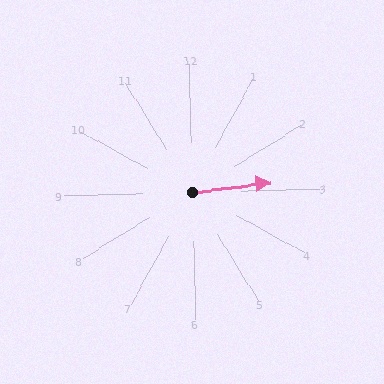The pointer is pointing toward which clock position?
Roughly 3 o'clock.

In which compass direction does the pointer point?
East.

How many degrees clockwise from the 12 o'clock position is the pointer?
Approximately 84 degrees.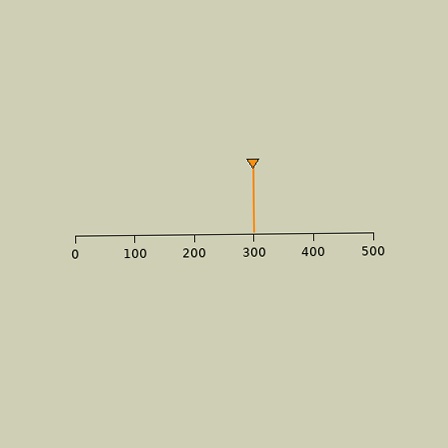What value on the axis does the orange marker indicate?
The marker indicates approximately 300.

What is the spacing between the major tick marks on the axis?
The major ticks are spaced 100 apart.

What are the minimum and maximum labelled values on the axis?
The axis runs from 0 to 500.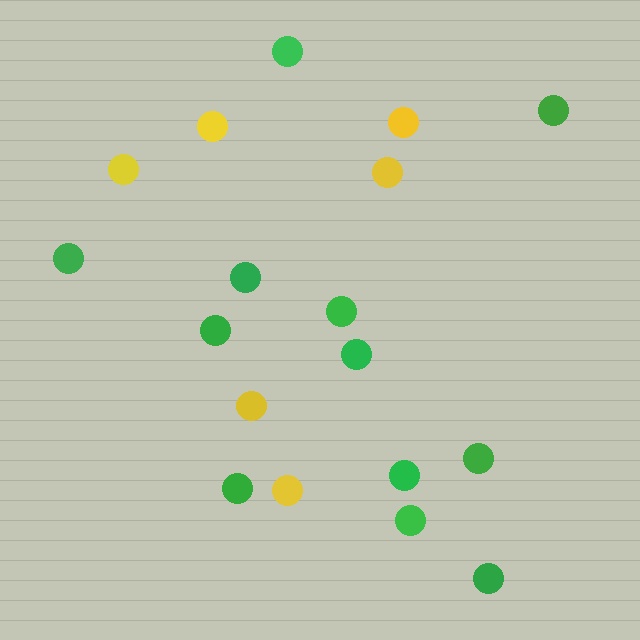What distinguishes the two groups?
There are 2 groups: one group of green circles (12) and one group of yellow circles (6).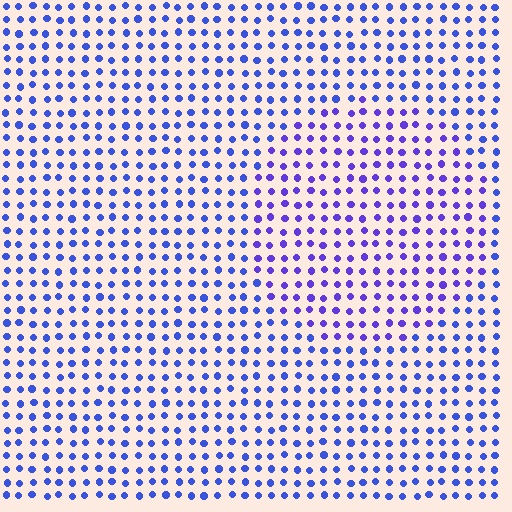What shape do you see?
I see a circle.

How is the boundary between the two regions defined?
The boundary is defined purely by a slight shift in hue (about 24 degrees). Spacing, size, and orientation are identical on both sides.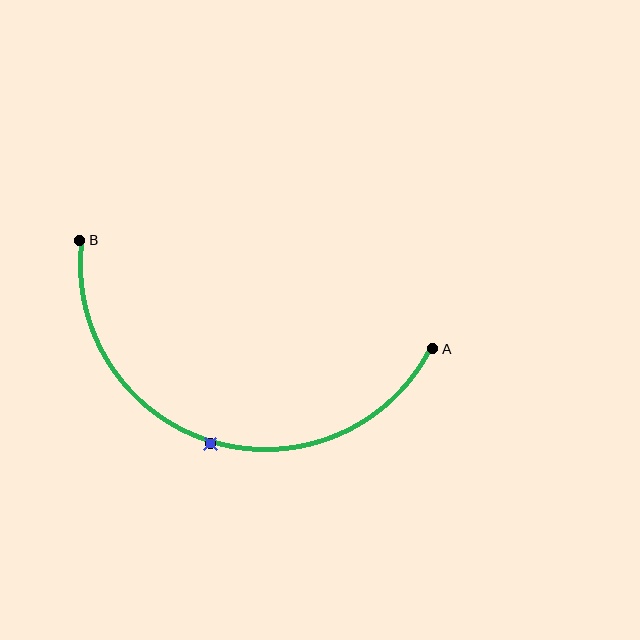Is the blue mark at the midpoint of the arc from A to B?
Yes. The blue mark lies on the arc at equal arc-length from both A and B — it is the arc midpoint.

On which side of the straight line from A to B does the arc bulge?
The arc bulges below the straight line connecting A and B.